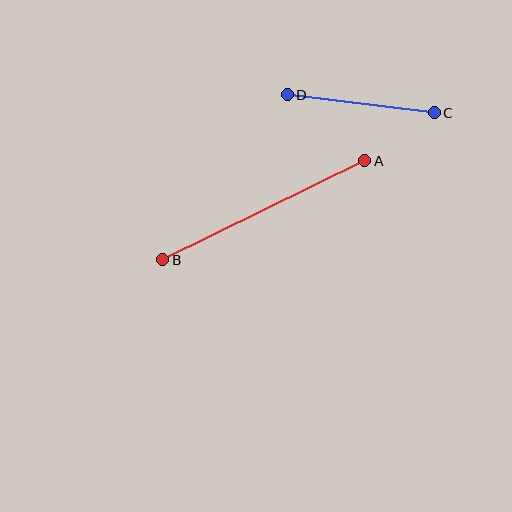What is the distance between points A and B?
The distance is approximately 225 pixels.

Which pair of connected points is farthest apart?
Points A and B are farthest apart.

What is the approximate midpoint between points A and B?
The midpoint is at approximately (264, 210) pixels.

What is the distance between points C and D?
The distance is approximately 148 pixels.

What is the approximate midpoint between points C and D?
The midpoint is at approximately (361, 104) pixels.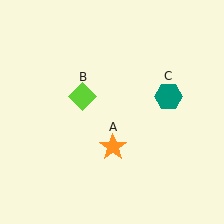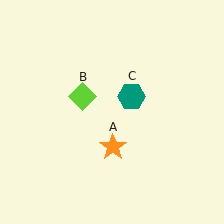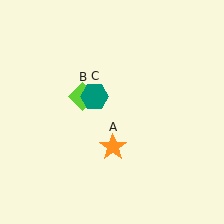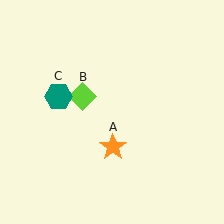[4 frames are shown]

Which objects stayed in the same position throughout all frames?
Orange star (object A) and lime diamond (object B) remained stationary.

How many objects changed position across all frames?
1 object changed position: teal hexagon (object C).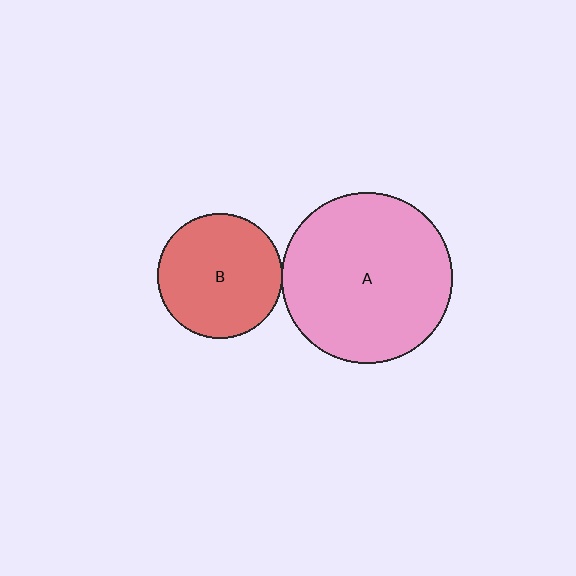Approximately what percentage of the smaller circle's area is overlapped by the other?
Approximately 5%.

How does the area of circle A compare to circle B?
Approximately 1.9 times.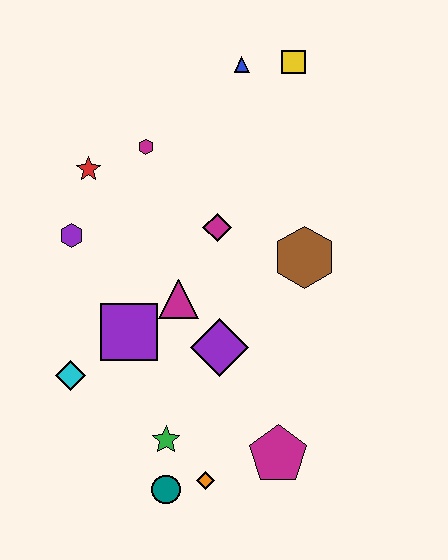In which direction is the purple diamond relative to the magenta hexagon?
The purple diamond is below the magenta hexagon.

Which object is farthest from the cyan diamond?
The yellow square is farthest from the cyan diamond.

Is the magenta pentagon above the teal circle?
Yes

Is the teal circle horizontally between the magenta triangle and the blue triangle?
No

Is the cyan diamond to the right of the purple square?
No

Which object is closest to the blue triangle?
The yellow square is closest to the blue triangle.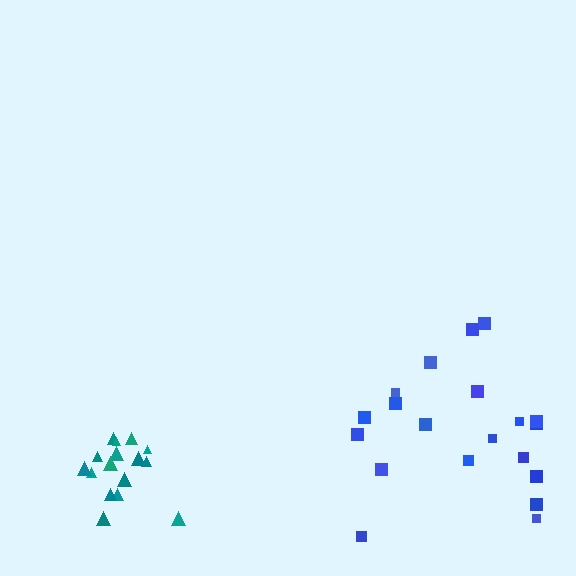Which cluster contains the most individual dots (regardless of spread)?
Blue (20).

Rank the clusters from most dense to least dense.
teal, blue.